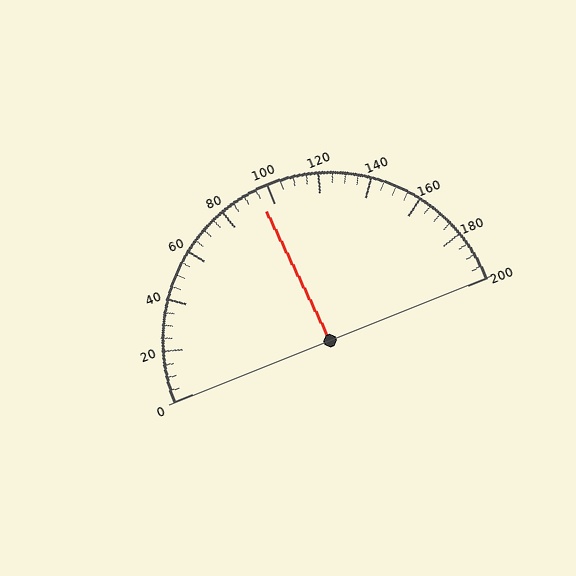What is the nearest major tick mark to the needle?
The nearest major tick mark is 100.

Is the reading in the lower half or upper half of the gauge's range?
The reading is in the lower half of the range (0 to 200).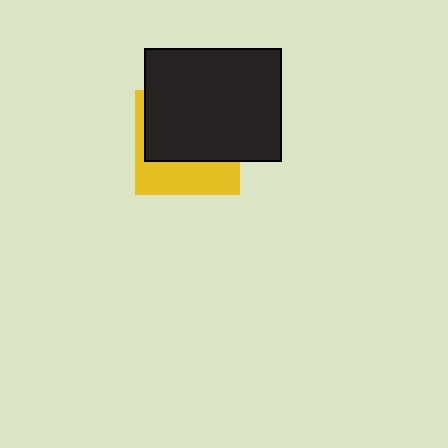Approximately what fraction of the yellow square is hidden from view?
Roughly 63% of the yellow square is hidden behind the black rectangle.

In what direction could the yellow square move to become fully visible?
The yellow square could move down. That would shift it out from behind the black rectangle entirely.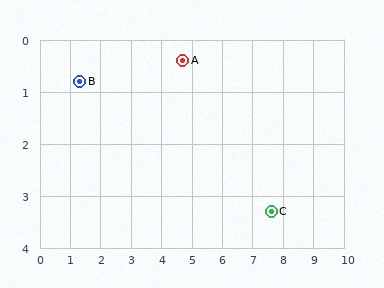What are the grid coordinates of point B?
Point B is at approximately (1.3, 0.8).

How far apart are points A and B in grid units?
Points A and B are about 3.4 grid units apart.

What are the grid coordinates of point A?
Point A is at approximately (4.7, 0.4).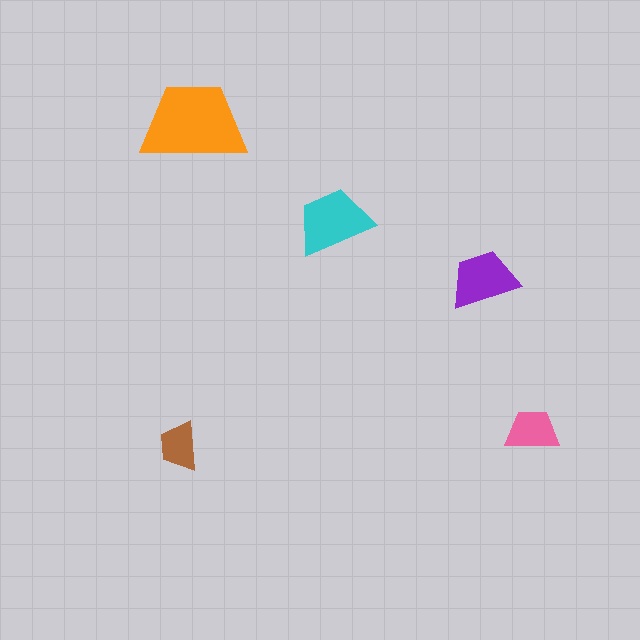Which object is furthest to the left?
The brown trapezoid is leftmost.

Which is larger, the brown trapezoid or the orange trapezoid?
The orange one.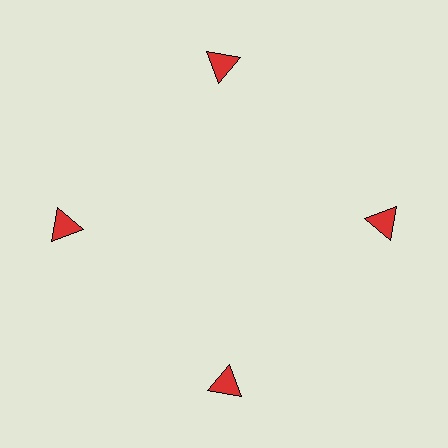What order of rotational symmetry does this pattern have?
This pattern has 4-fold rotational symmetry.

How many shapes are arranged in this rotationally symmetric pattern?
There are 4 shapes, arranged in 4 groups of 1.